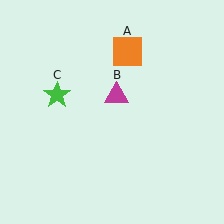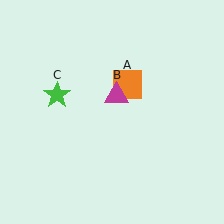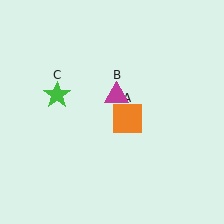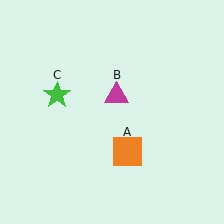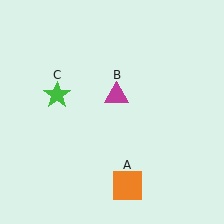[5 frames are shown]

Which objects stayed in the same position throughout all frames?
Magenta triangle (object B) and green star (object C) remained stationary.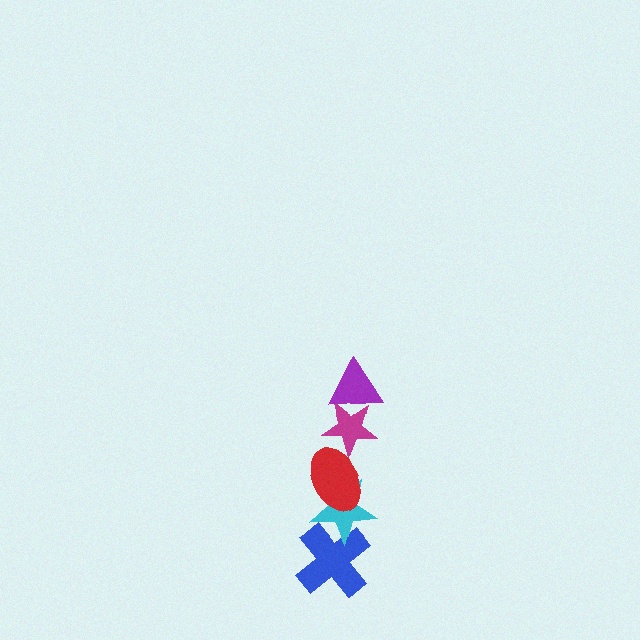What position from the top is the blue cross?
The blue cross is 5th from the top.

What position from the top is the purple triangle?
The purple triangle is 1st from the top.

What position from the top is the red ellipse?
The red ellipse is 3rd from the top.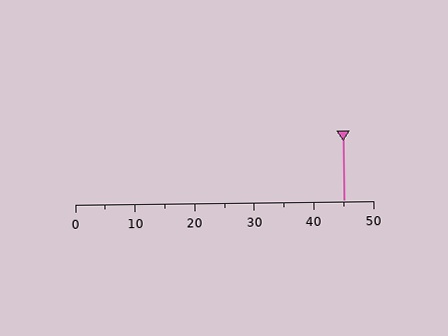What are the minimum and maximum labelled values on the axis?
The axis runs from 0 to 50.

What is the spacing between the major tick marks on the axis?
The major ticks are spaced 10 apart.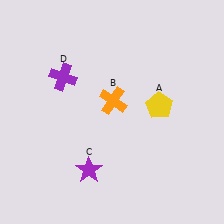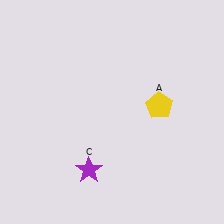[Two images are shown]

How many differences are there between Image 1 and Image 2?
There are 2 differences between the two images.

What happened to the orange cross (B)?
The orange cross (B) was removed in Image 2. It was in the top-right area of Image 1.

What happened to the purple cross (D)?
The purple cross (D) was removed in Image 2. It was in the top-left area of Image 1.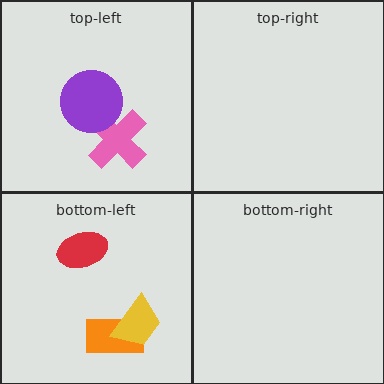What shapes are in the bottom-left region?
The red ellipse, the orange rectangle, the yellow trapezoid.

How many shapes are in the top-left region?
2.